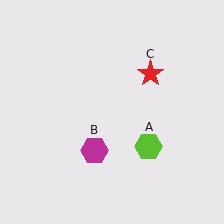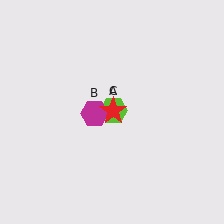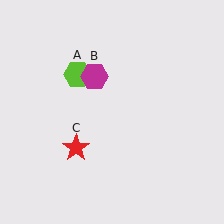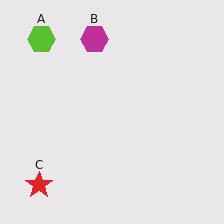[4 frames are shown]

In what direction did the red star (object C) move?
The red star (object C) moved down and to the left.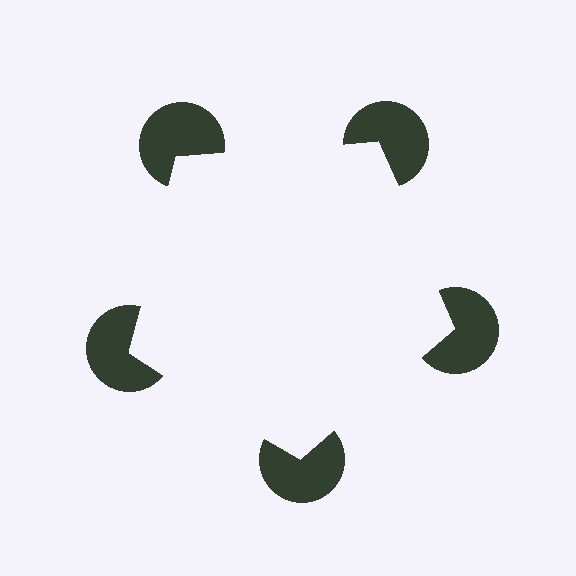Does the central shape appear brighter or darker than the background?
It typically appears slightly brighter than the background, even though no actual brightness change is drawn.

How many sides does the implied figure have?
5 sides.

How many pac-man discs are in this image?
There are 5 — one at each vertex of the illusory pentagon.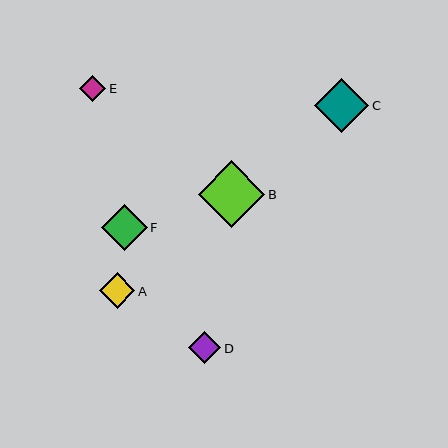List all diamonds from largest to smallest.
From largest to smallest: B, C, F, A, D, E.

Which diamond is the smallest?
Diamond E is the smallest with a size of approximately 27 pixels.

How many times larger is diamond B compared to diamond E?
Diamond B is approximately 2.5 times the size of diamond E.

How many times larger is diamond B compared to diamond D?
Diamond B is approximately 2.1 times the size of diamond D.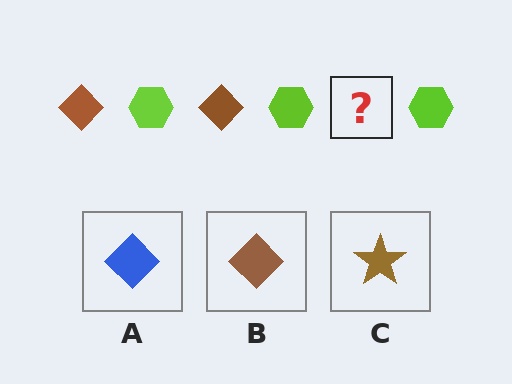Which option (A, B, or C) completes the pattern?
B.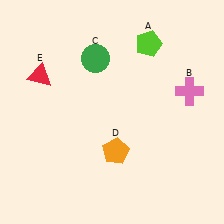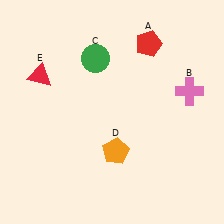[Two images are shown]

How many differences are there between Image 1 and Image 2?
There is 1 difference between the two images.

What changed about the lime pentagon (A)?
In Image 1, A is lime. In Image 2, it changed to red.